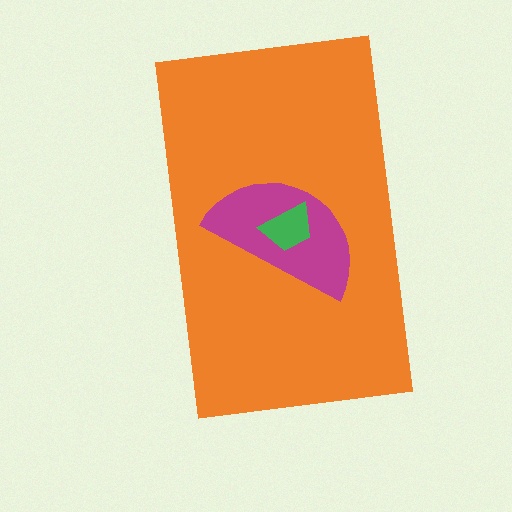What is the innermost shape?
The green trapezoid.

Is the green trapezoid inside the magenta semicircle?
Yes.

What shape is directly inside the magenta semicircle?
The green trapezoid.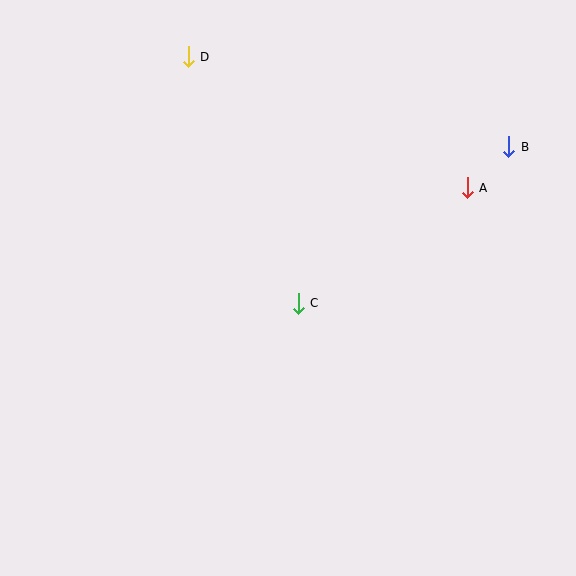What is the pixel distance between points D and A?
The distance between D and A is 309 pixels.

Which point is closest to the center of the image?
Point C at (298, 303) is closest to the center.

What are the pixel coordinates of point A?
Point A is at (467, 188).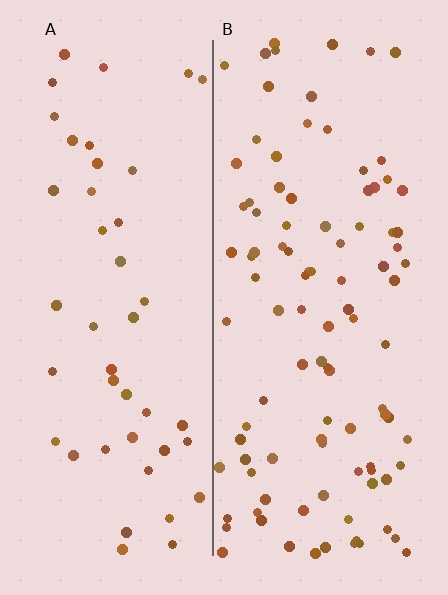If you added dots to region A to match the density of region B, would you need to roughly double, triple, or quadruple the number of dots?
Approximately double.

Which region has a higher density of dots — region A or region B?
B (the right).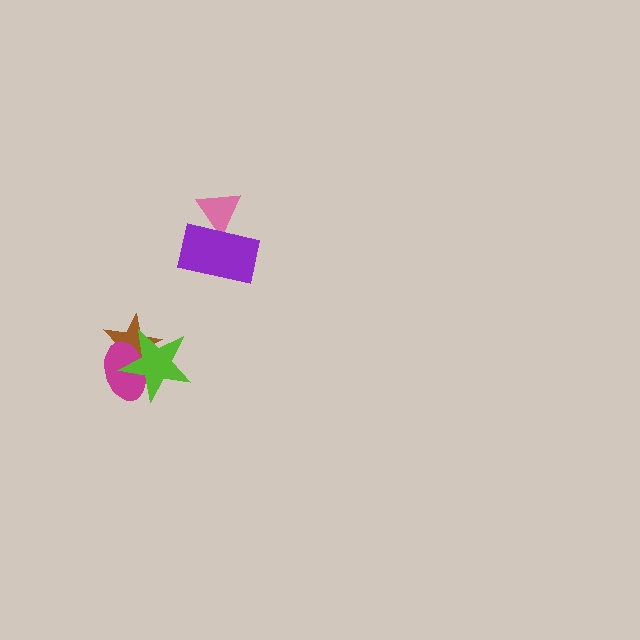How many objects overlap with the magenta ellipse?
2 objects overlap with the magenta ellipse.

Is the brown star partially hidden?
Yes, it is partially covered by another shape.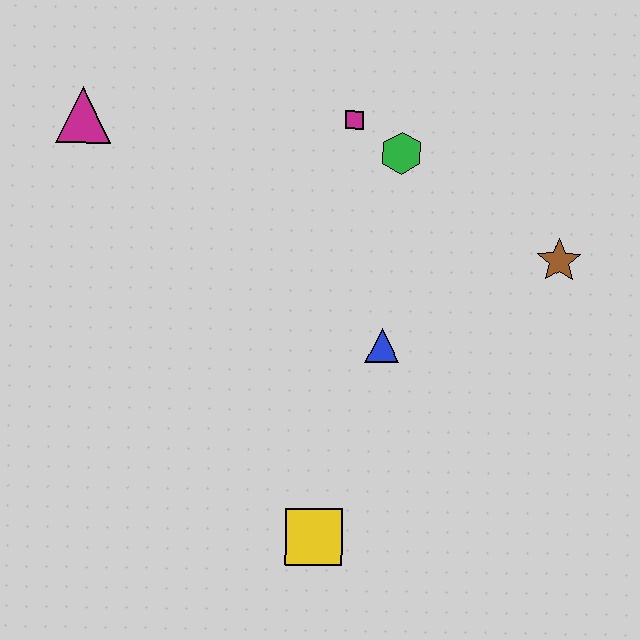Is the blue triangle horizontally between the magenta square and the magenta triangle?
No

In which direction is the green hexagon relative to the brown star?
The green hexagon is to the left of the brown star.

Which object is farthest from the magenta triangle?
The brown star is farthest from the magenta triangle.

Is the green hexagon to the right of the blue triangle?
Yes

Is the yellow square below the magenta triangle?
Yes